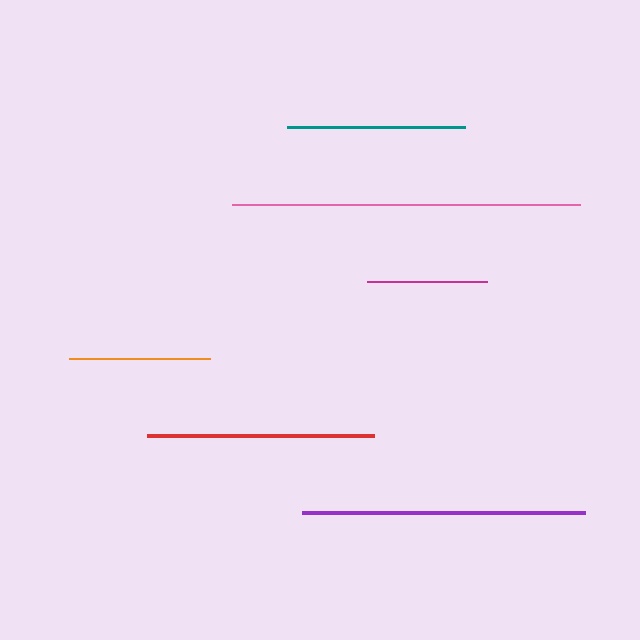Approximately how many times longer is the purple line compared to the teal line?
The purple line is approximately 1.6 times the length of the teal line.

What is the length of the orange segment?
The orange segment is approximately 141 pixels long.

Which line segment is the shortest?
The magenta line is the shortest at approximately 120 pixels.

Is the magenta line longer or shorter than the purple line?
The purple line is longer than the magenta line.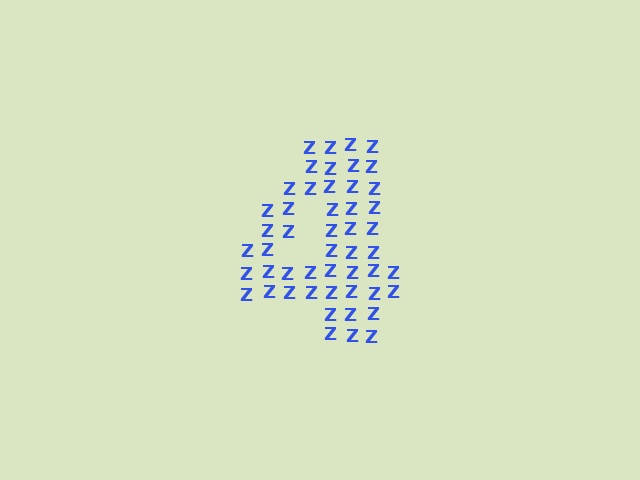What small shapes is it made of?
It is made of small letter Z's.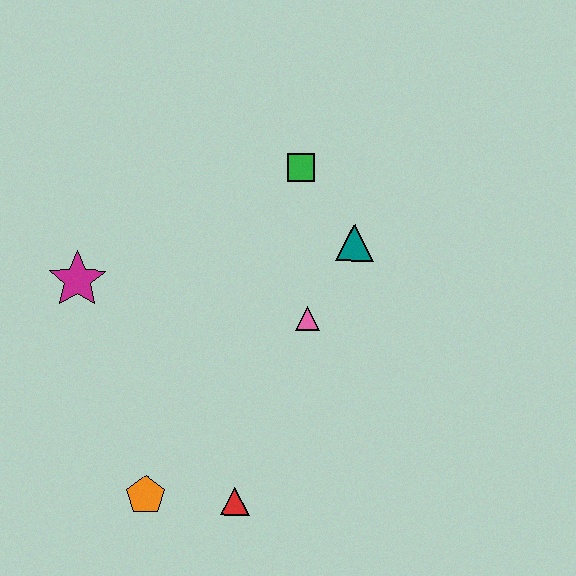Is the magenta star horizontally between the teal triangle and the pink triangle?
No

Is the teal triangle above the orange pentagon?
Yes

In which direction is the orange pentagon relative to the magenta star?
The orange pentagon is below the magenta star.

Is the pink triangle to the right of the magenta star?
Yes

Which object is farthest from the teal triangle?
The orange pentagon is farthest from the teal triangle.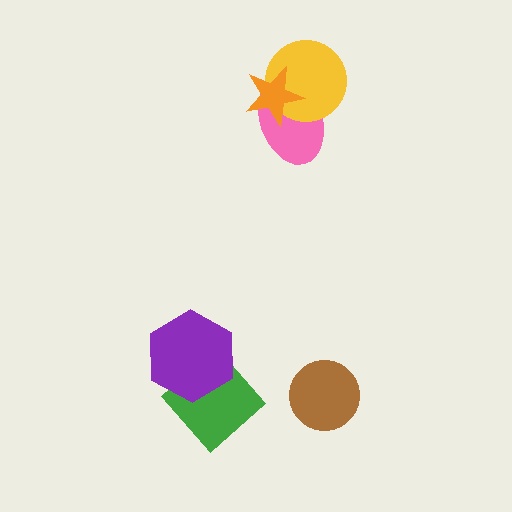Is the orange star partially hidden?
No, no other shape covers it.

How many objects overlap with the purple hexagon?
1 object overlaps with the purple hexagon.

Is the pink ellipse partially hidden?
Yes, it is partially covered by another shape.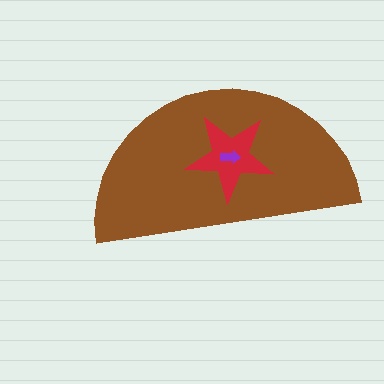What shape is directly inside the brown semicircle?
The red star.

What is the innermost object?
The purple arrow.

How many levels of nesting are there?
3.